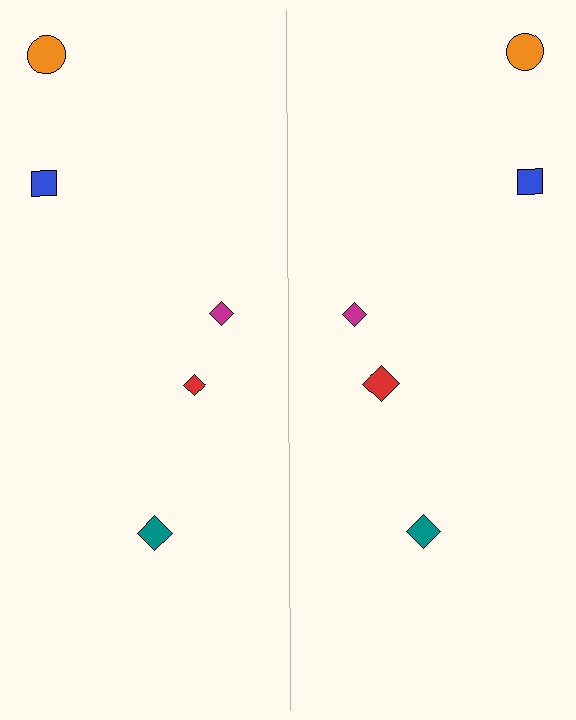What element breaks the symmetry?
The red diamond on the right side has a different size than its mirror counterpart.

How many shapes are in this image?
There are 10 shapes in this image.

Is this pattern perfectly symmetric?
No, the pattern is not perfectly symmetric. The red diamond on the right side has a different size than its mirror counterpart.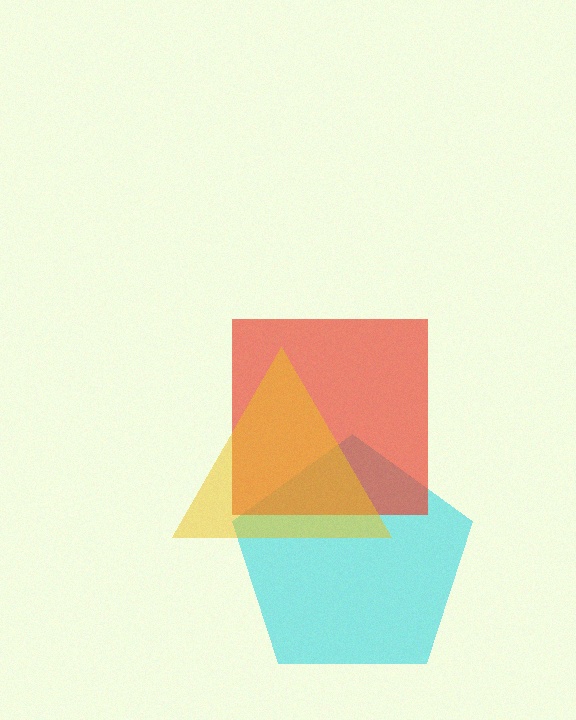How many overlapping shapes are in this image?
There are 3 overlapping shapes in the image.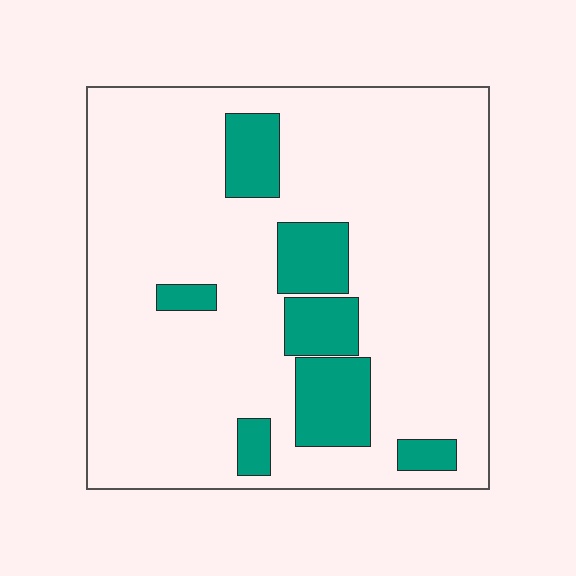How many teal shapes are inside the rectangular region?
7.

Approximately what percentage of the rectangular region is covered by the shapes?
Approximately 15%.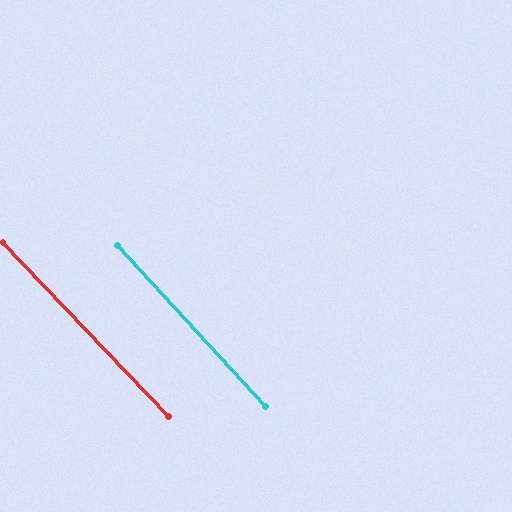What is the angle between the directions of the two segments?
Approximately 1 degree.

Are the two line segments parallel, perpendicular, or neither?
Parallel — their directions differ by only 1.2°.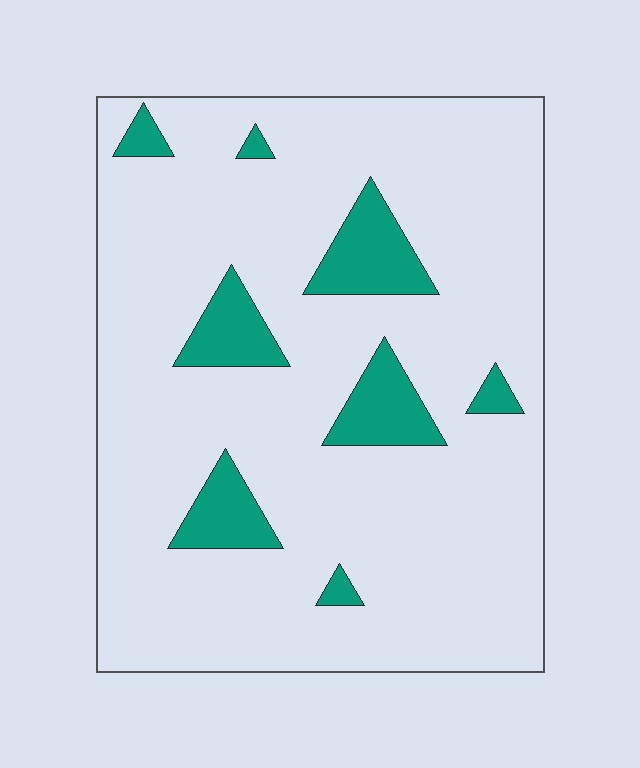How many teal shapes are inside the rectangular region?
8.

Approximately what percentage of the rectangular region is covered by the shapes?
Approximately 15%.